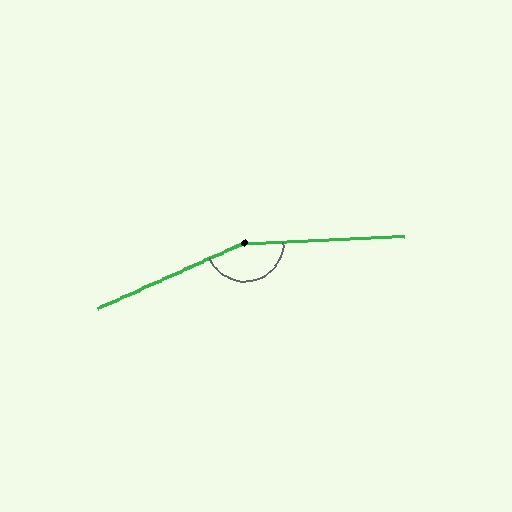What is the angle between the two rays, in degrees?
Approximately 158 degrees.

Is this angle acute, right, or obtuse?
It is obtuse.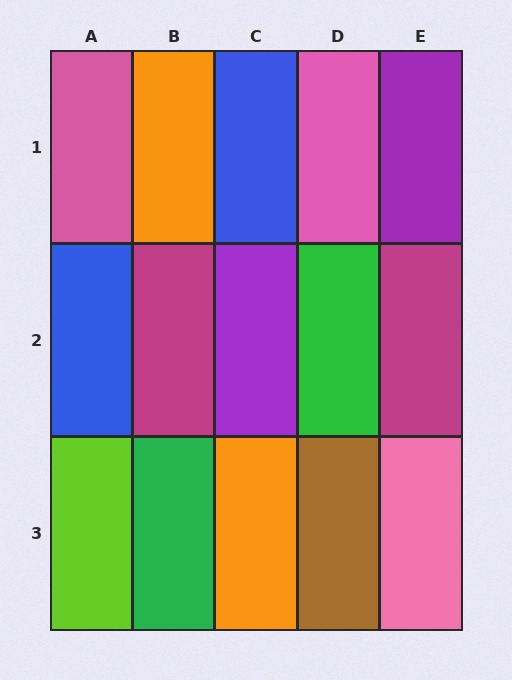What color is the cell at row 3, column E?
Pink.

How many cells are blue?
2 cells are blue.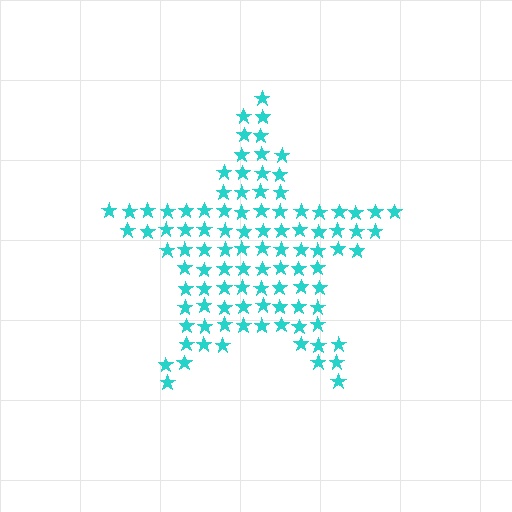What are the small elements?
The small elements are stars.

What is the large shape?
The large shape is a star.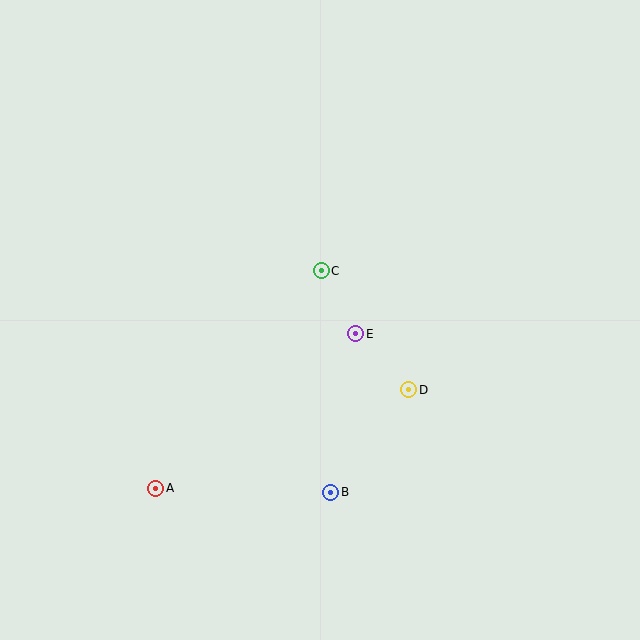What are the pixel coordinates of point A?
Point A is at (156, 488).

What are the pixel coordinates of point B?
Point B is at (331, 492).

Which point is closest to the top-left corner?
Point C is closest to the top-left corner.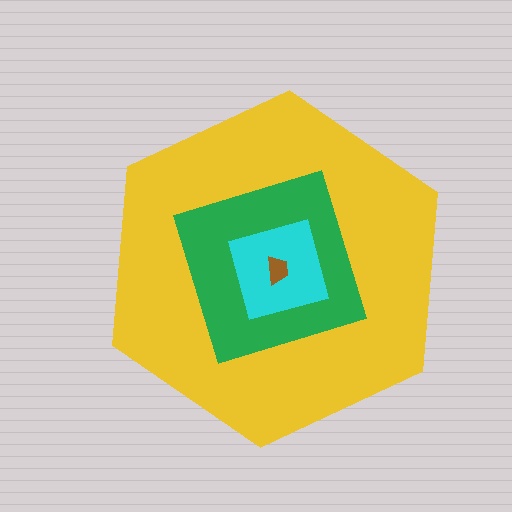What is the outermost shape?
The yellow hexagon.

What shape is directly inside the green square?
The cyan diamond.